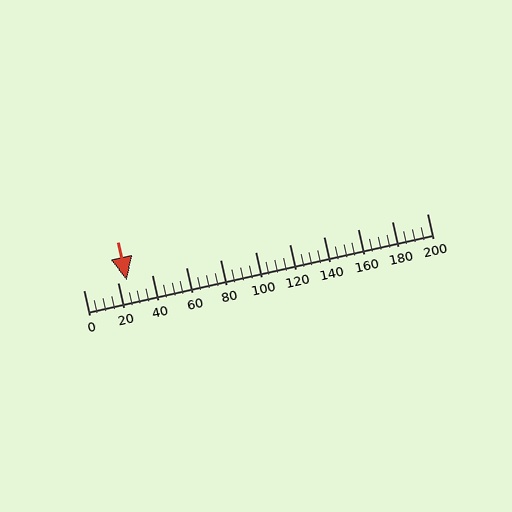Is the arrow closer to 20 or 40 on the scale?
The arrow is closer to 20.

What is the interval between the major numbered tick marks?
The major tick marks are spaced 20 units apart.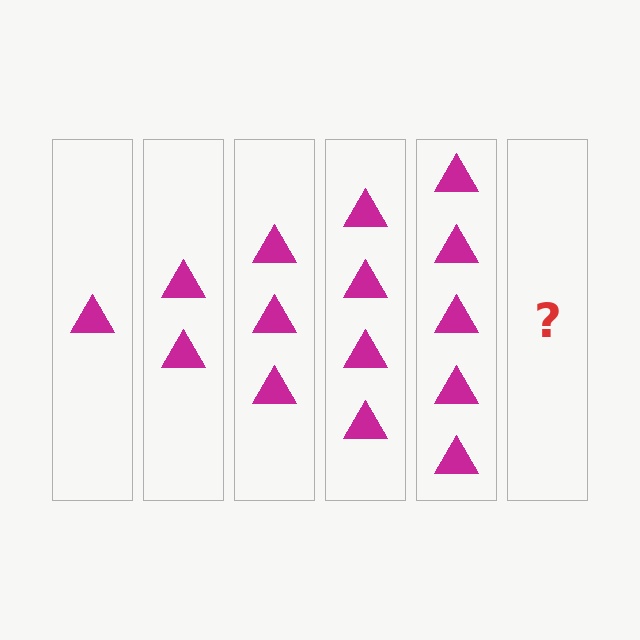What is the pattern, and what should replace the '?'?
The pattern is that each step adds one more triangle. The '?' should be 6 triangles.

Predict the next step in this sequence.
The next step is 6 triangles.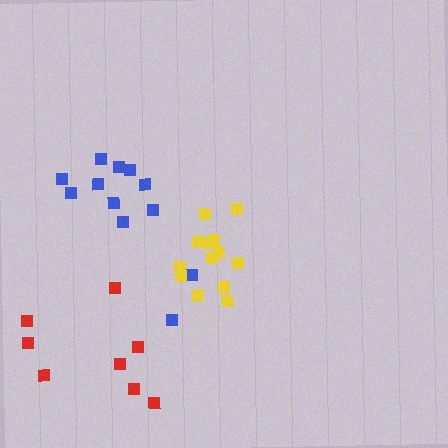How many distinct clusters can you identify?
There are 3 distinct clusters.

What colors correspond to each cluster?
The clusters are colored: red, blue, yellow.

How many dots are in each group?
Group 1: 8 dots, Group 2: 12 dots, Group 3: 13 dots (33 total).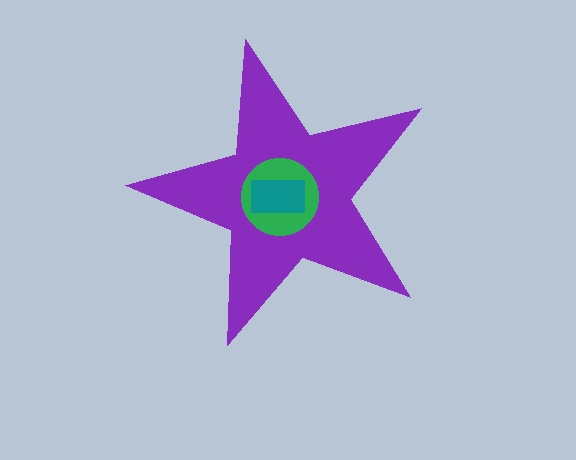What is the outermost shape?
The purple star.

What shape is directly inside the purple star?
The green circle.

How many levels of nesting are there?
3.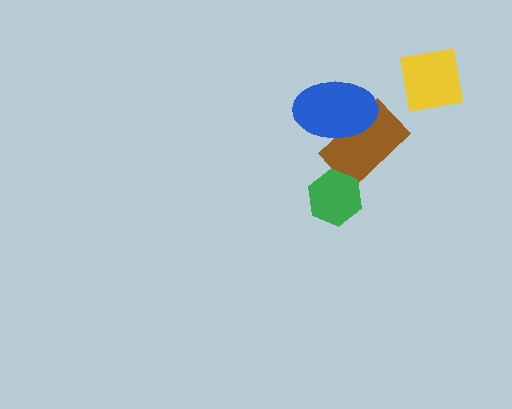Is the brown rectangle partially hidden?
Yes, it is partially covered by another shape.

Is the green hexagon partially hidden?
No, no other shape covers it.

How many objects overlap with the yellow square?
0 objects overlap with the yellow square.